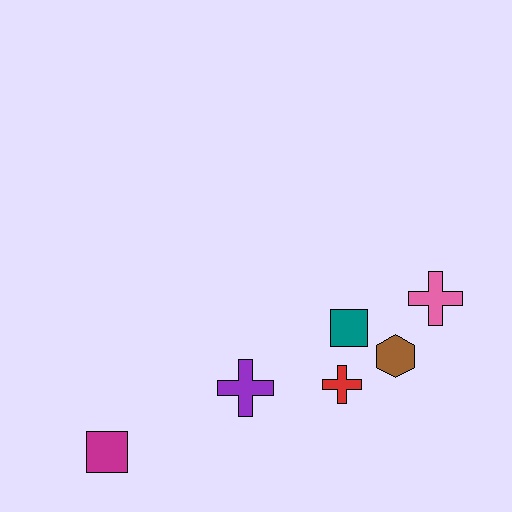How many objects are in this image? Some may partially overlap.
There are 6 objects.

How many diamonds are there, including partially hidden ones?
There are no diamonds.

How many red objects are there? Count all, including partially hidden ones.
There is 1 red object.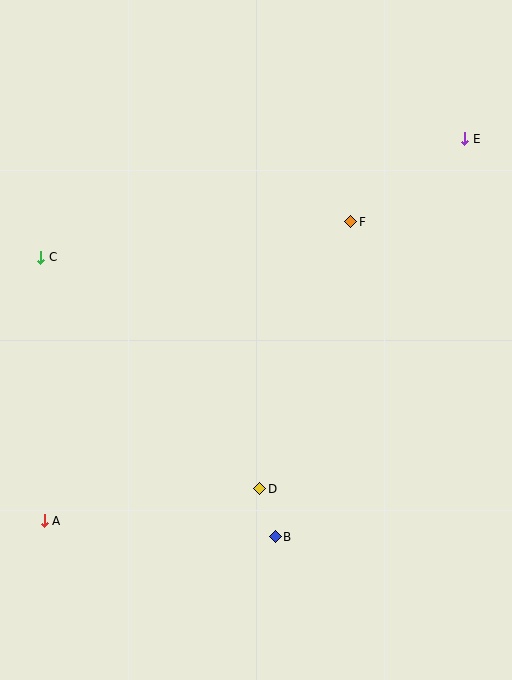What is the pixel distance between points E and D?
The distance between E and D is 406 pixels.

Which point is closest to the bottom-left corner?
Point A is closest to the bottom-left corner.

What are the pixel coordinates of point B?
Point B is at (275, 537).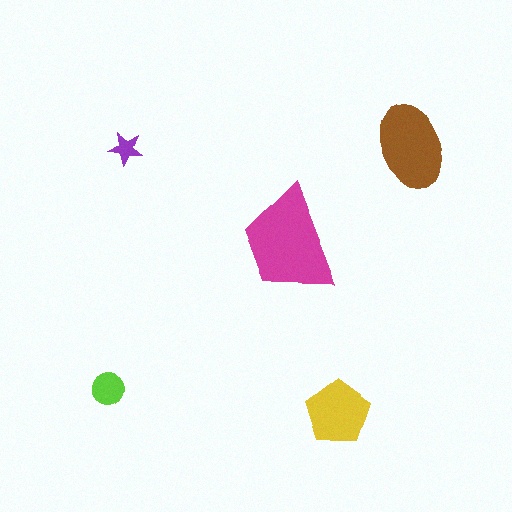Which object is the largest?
The magenta trapezoid.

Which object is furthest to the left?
The lime circle is leftmost.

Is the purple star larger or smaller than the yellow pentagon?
Smaller.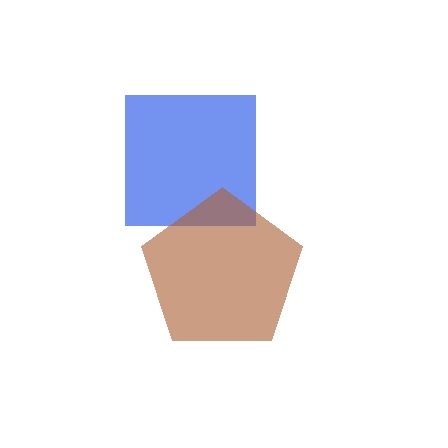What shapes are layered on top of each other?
The layered shapes are: a blue square, a brown pentagon.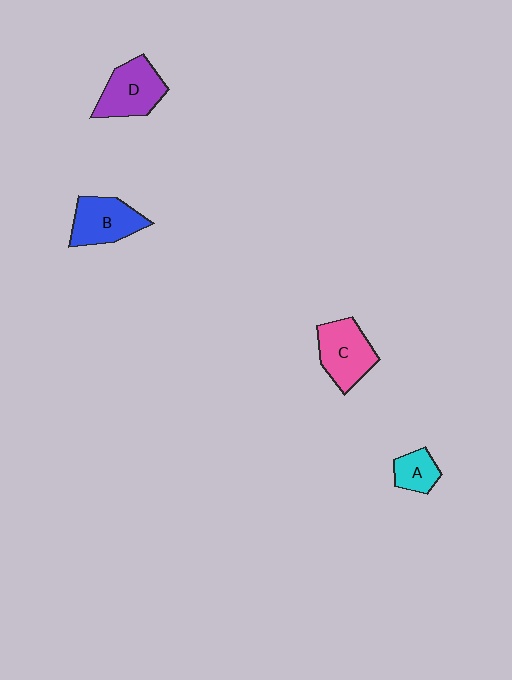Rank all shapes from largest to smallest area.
From largest to smallest: C (pink), D (purple), B (blue), A (cyan).